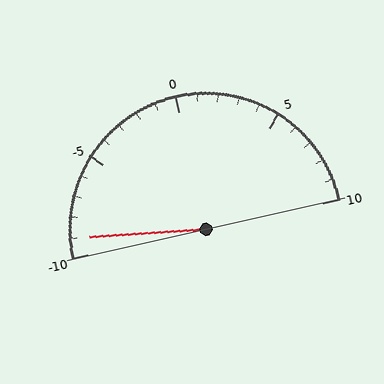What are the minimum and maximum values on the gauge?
The gauge ranges from -10 to 10.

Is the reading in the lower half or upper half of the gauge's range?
The reading is in the lower half of the range (-10 to 10).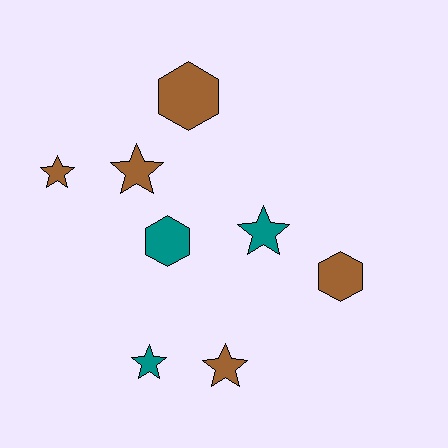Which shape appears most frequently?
Star, with 5 objects.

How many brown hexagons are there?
There are 2 brown hexagons.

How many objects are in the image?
There are 8 objects.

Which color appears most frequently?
Brown, with 5 objects.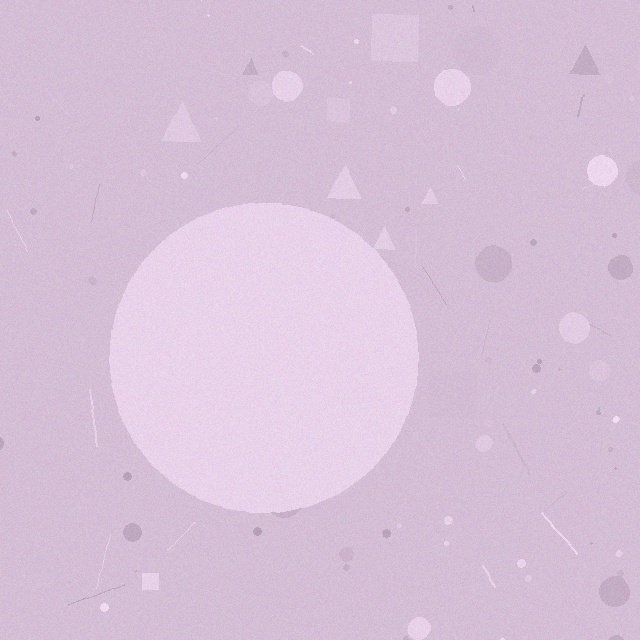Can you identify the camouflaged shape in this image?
The camouflaged shape is a circle.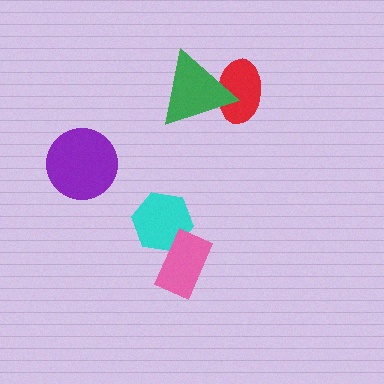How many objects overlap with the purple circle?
0 objects overlap with the purple circle.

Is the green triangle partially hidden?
No, no other shape covers it.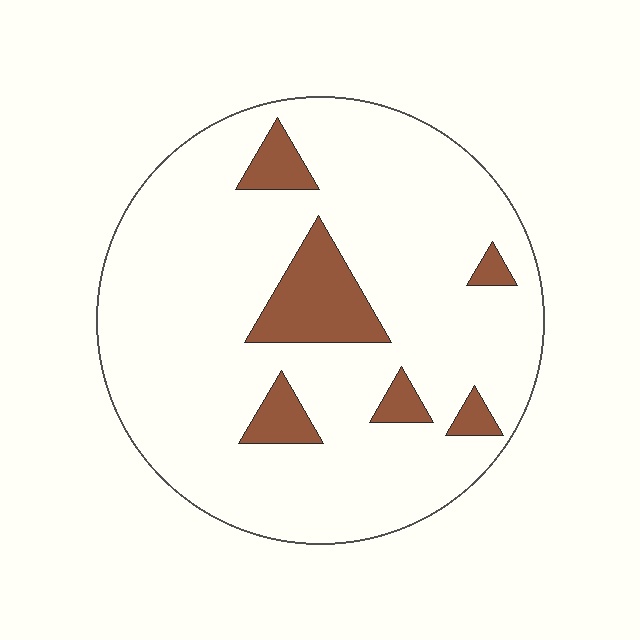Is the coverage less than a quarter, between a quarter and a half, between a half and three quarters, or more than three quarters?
Less than a quarter.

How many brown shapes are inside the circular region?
6.